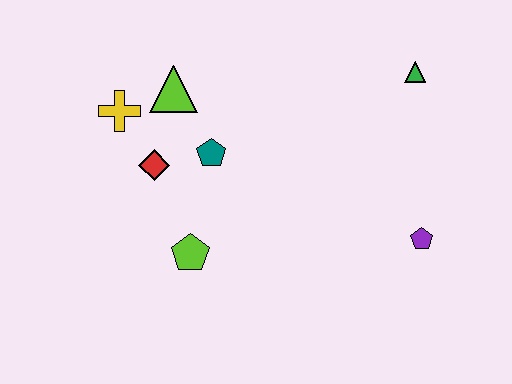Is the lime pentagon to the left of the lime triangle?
No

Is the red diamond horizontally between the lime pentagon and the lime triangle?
No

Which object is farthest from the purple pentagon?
The yellow cross is farthest from the purple pentagon.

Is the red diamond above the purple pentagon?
Yes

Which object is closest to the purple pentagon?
The green triangle is closest to the purple pentagon.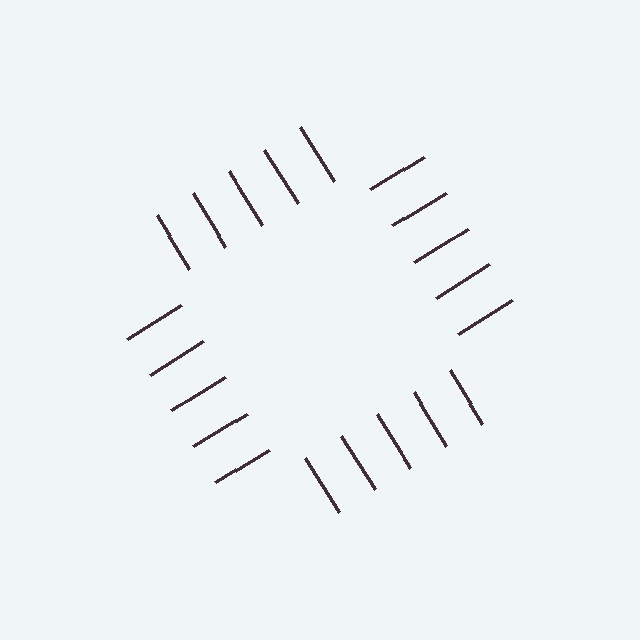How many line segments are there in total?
20 — 5 along each of the 4 edges.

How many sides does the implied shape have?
4 sides — the line-ends trace a square.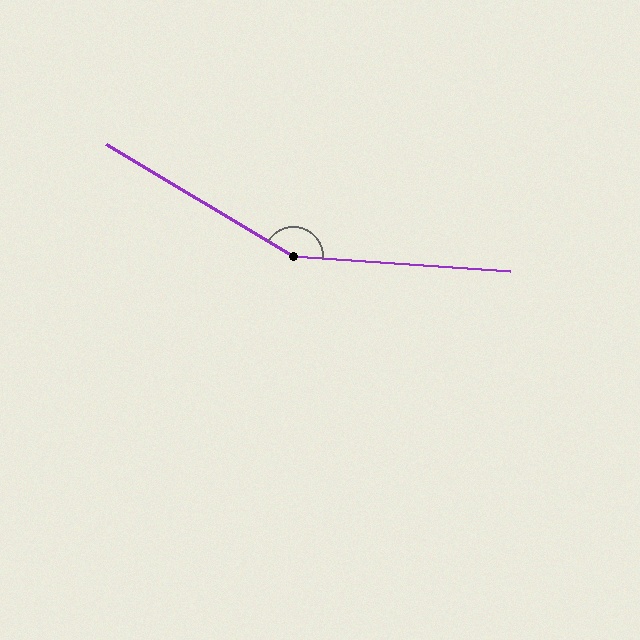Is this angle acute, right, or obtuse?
It is obtuse.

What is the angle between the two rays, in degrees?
Approximately 153 degrees.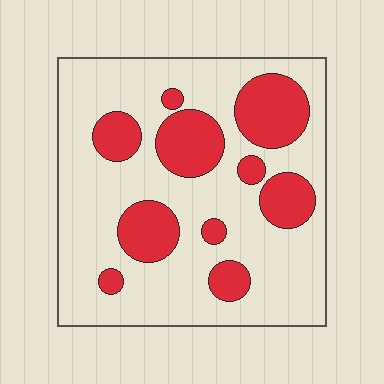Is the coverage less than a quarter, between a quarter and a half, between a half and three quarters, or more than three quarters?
Between a quarter and a half.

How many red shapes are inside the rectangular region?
10.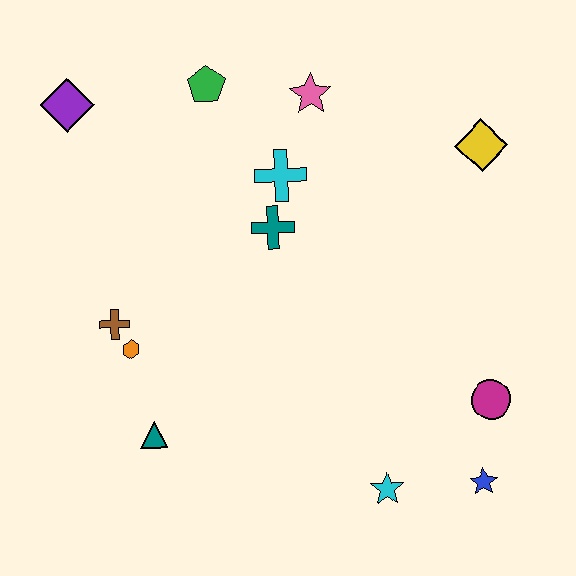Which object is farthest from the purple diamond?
The blue star is farthest from the purple diamond.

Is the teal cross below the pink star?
Yes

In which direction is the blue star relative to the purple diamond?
The blue star is to the right of the purple diamond.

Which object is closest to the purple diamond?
The green pentagon is closest to the purple diamond.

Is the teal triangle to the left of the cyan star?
Yes